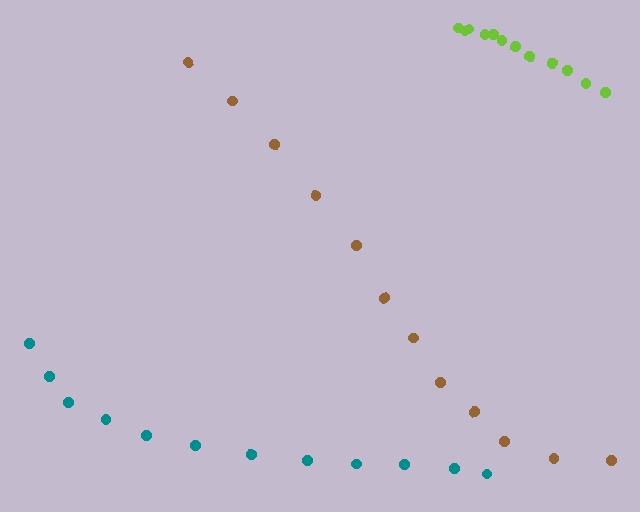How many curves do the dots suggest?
There are 3 distinct paths.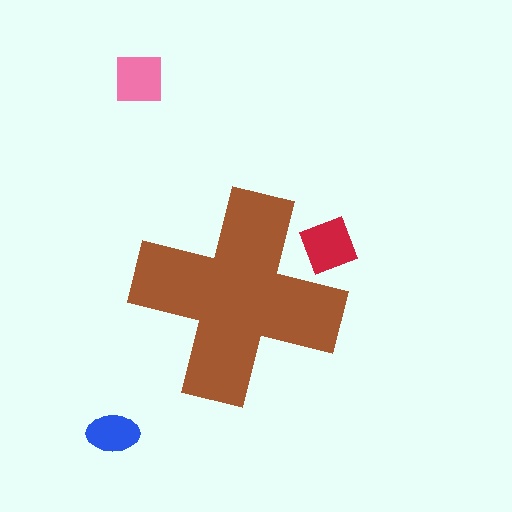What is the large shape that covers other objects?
A brown cross.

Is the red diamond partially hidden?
Yes, the red diamond is partially hidden behind the brown cross.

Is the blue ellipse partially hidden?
No, the blue ellipse is fully visible.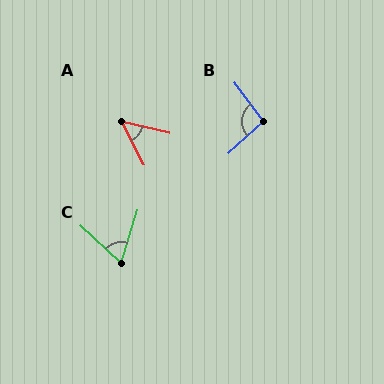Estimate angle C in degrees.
Approximately 64 degrees.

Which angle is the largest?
B, at approximately 96 degrees.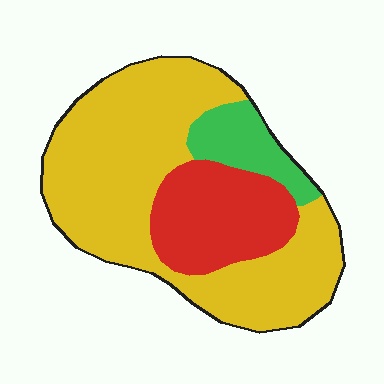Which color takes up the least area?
Green, at roughly 10%.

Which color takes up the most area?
Yellow, at roughly 65%.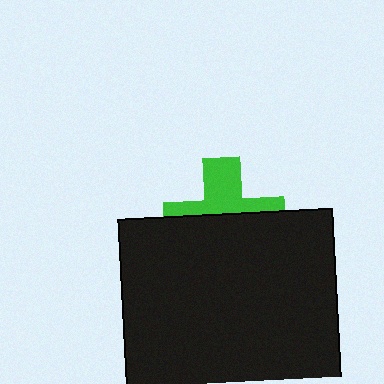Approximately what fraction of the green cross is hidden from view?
Roughly 58% of the green cross is hidden behind the black rectangle.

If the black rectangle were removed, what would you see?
You would see the complete green cross.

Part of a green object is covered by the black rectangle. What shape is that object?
It is a cross.